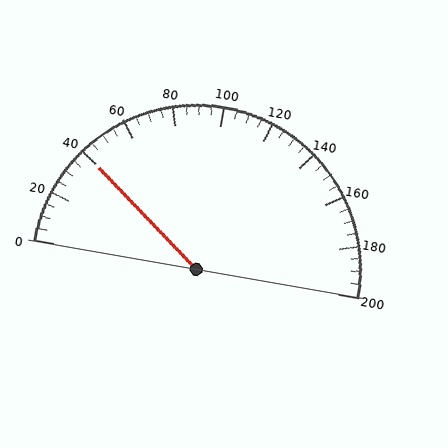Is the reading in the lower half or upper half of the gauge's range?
The reading is in the lower half of the range (0 to 200).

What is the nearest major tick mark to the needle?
The nearest major tick mark is 40.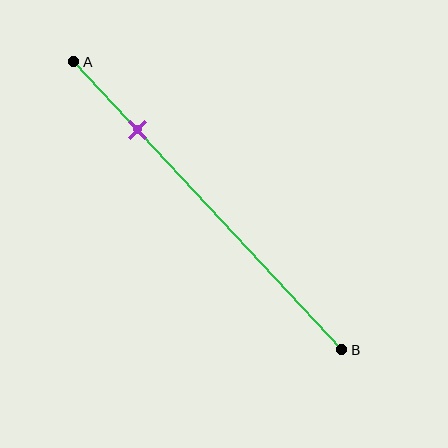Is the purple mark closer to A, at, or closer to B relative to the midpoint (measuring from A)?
The purple mark is closer to point A than the midpoint of segment AB.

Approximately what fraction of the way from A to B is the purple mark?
The purple mark is approximately 25% of the way from A to B.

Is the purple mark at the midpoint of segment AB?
No, the mark is at about 25% from A, not at the 50% midpoint.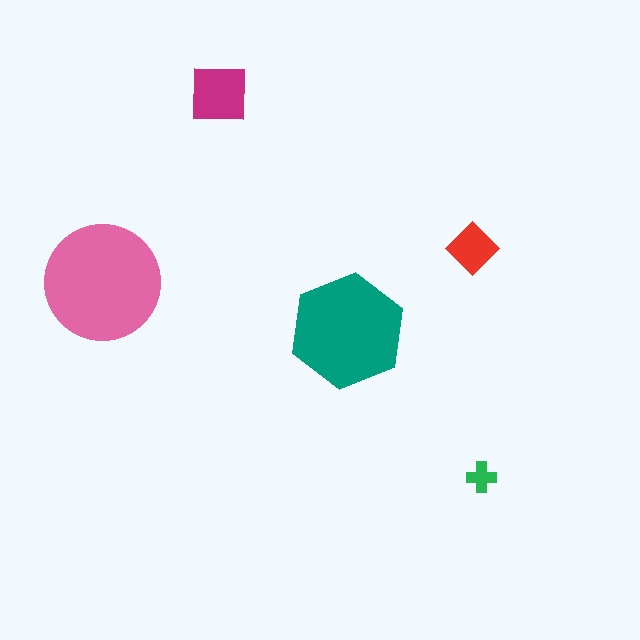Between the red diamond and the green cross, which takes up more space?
The red diamond.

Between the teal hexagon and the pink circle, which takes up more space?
The pink circle.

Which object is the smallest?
The green cross.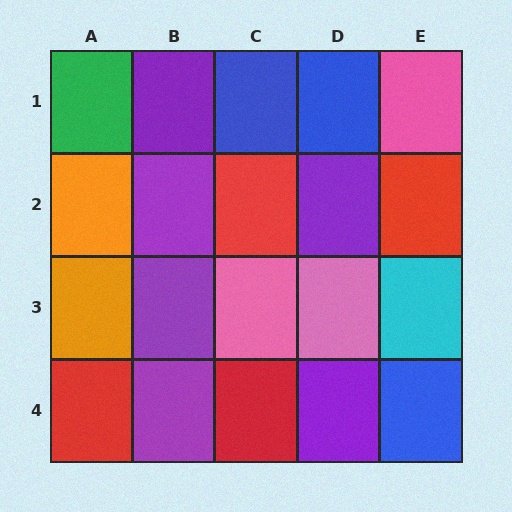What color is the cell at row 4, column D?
Purple.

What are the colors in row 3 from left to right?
Orange, purple, pink, pink, cyan.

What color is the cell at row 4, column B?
Purple.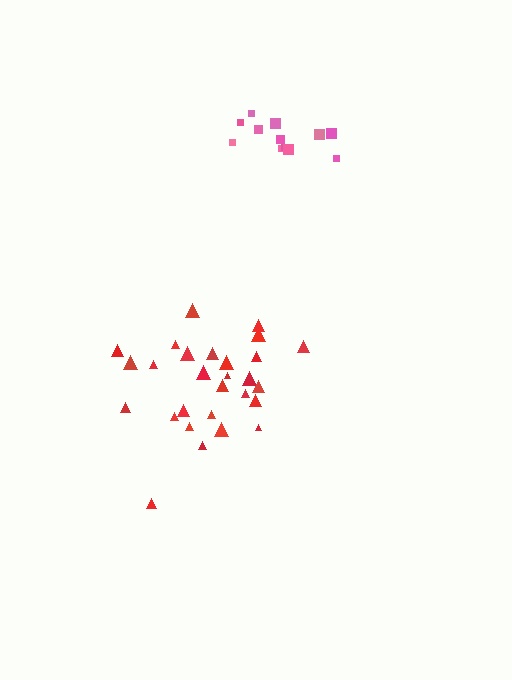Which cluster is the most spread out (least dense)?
Red.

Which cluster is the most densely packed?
Pink.